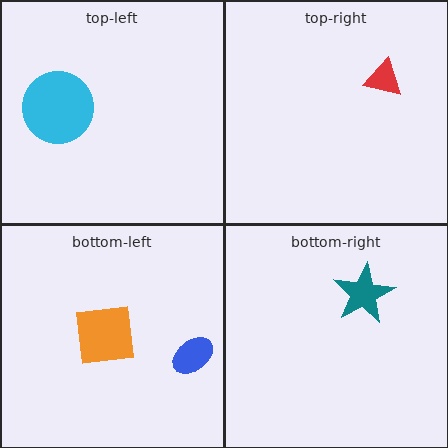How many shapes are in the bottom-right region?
1.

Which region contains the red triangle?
The top-right region.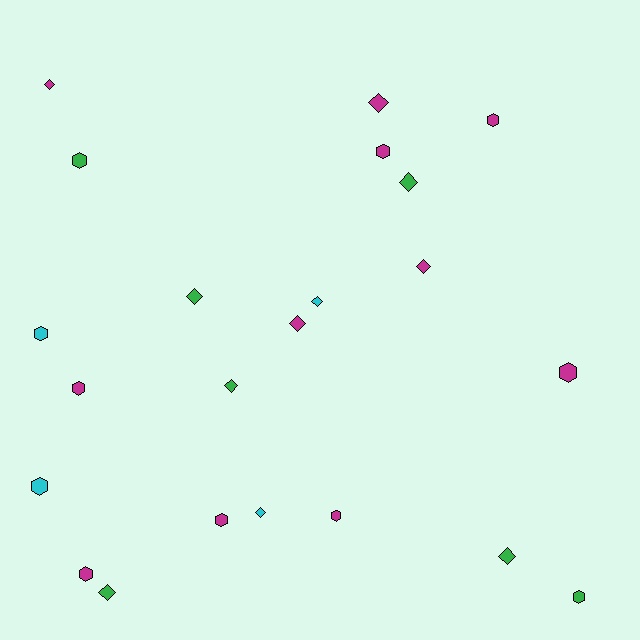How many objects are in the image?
There are 22 objects.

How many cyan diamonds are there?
There are 2 cyan diamonds.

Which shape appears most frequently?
Diamond, with 11 objects.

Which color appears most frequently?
Magenta, with 11 objects.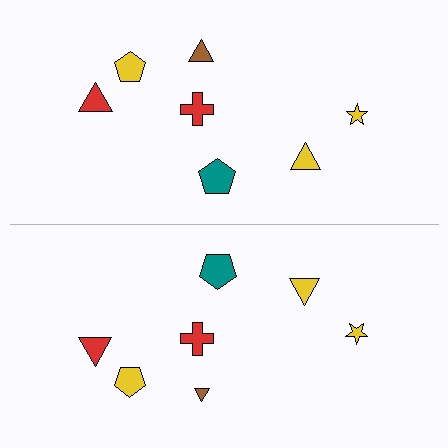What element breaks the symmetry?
The brown triangle on the bottom side has a different size than its mirror counterpart.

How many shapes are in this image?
There are 14 shapes in this image.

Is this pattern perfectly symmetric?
No, the pattern is not perfectly symmetric. The brown triangle on the bottom side has a different size than its mirror counterpart.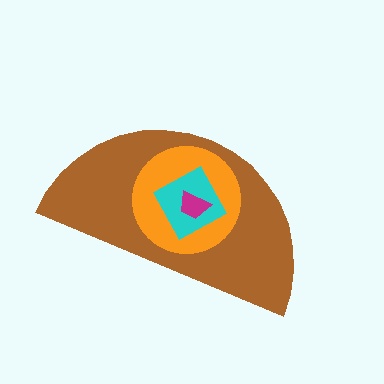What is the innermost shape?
The magenta trapezoid.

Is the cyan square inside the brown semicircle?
Yes.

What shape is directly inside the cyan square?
The magenta trapezoid.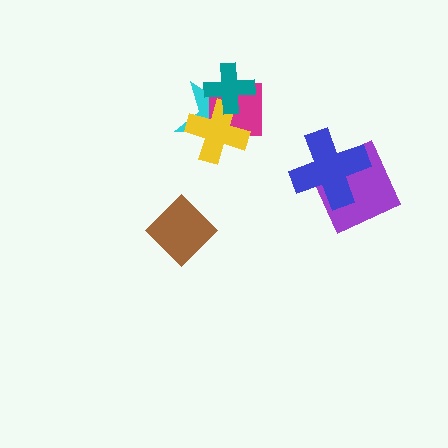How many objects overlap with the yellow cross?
3 objects overlap with the yellow cross.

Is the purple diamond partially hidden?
Yes, it is partially covered by another shape.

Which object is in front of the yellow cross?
The teal cross is in front of the yellow cross.